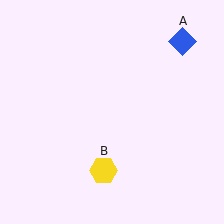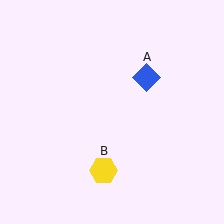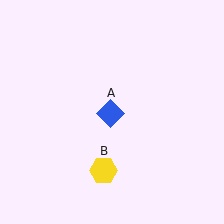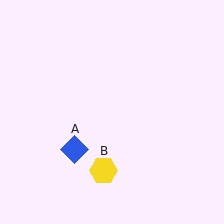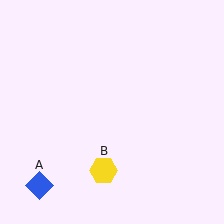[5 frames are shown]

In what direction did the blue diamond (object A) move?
The blue diamond (object A) moved down and to the left.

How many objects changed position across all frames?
1 object changed position: blue diamond (object A).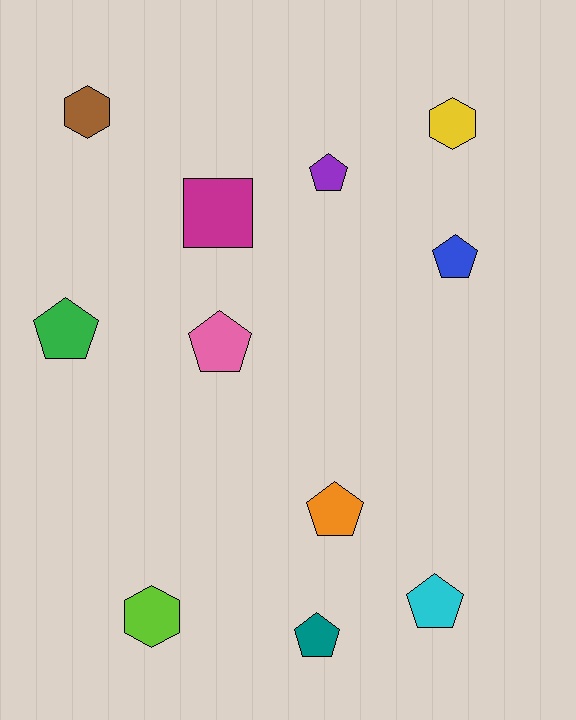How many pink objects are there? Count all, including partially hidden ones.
There is 1 pink object.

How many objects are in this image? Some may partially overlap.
There are 11 objects.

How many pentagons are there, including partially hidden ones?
There are 7 pentagons.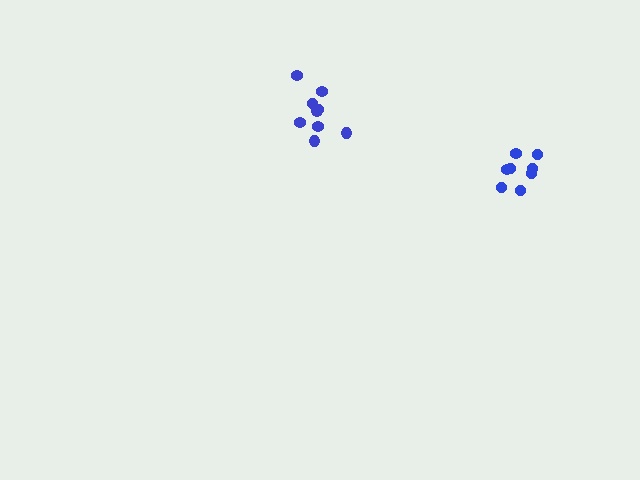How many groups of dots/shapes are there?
There are 2 groups.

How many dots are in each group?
Group 1: 9 dots, Group 2: 8 dots (17 total).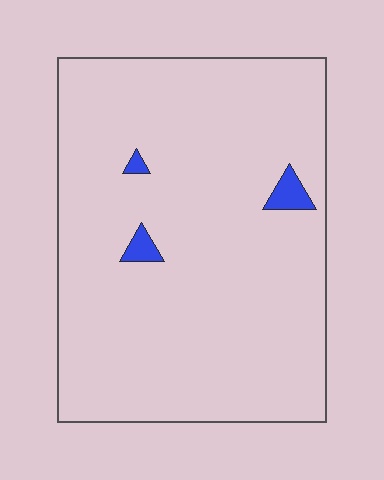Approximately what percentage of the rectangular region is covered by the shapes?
Approximately 5%.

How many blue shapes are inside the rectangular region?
3.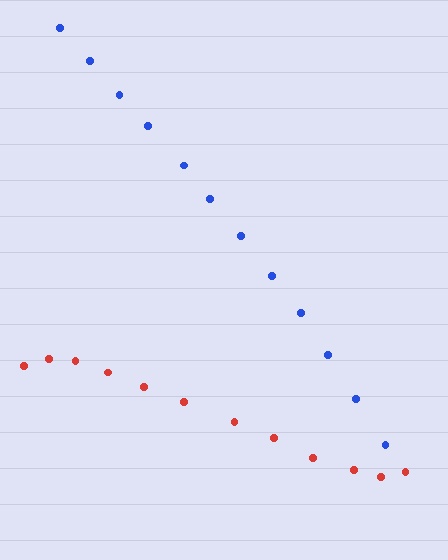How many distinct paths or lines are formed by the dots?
There are 2 distinct paths.